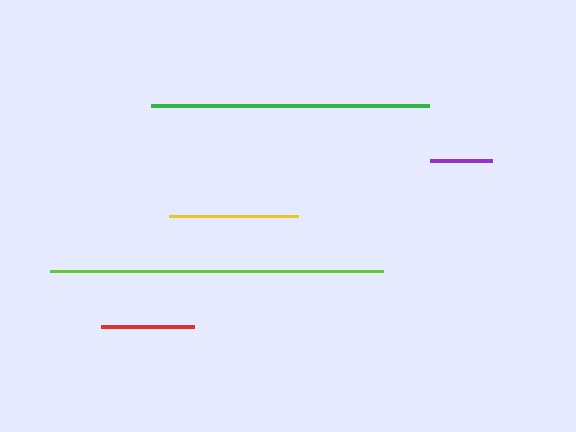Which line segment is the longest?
The lime line is the longest at approximately 333 pixels.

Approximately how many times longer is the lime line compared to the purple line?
The lime line is approximately 5.4 times the length of the purple line.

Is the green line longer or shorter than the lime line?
The lime line is longer than the green line.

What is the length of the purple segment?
The purple segment is approximately 62 pixels long.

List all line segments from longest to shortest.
From longest to shortest: lime, green, yellow, red, purple.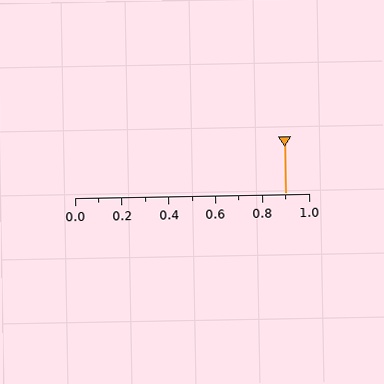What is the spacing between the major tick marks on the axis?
The major ticks are spaced 0.2 apart.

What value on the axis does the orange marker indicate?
The marker indicates approximately 0.9.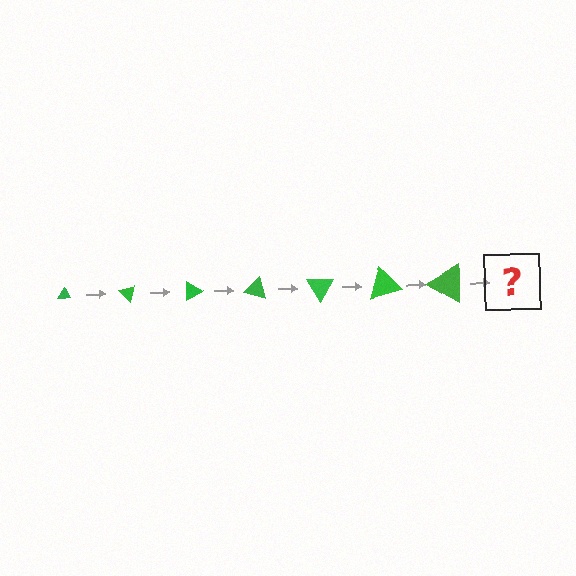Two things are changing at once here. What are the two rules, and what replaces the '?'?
The two rules are that the triangle grows larger each step and it rotates 45 degrees each step. The '?' should be a triangle, larger than the previous one and rotated 315 degrees from the start.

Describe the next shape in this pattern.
It should be a triangle, larger than the previous one and rotated 315 degrees from the start.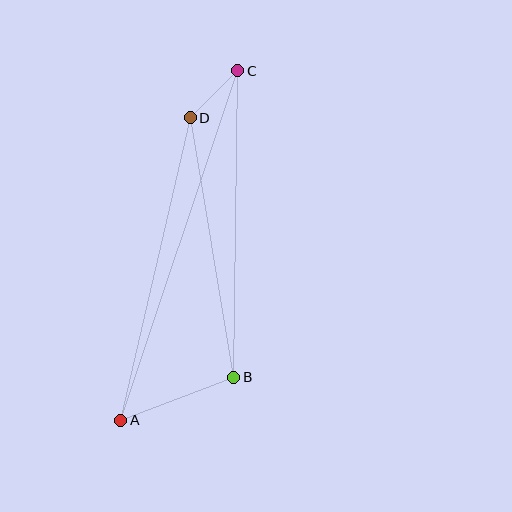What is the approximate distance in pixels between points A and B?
The distance between A and B is approximately 121 pixels.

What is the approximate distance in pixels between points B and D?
The distance between B and D is approximately 263 pixels.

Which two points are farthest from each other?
Points A and C are farthest from each other.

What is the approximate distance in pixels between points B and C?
The distance between B and C is approximately 307 pixels.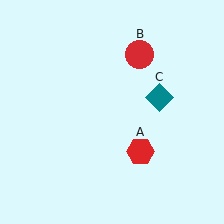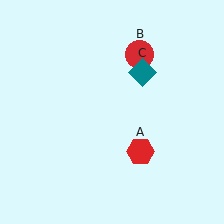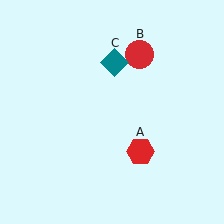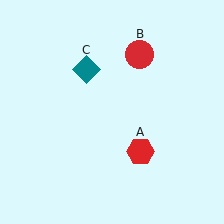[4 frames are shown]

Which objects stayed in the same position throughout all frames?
Red hexagon (object A) and red circle (object B) remained stationary.